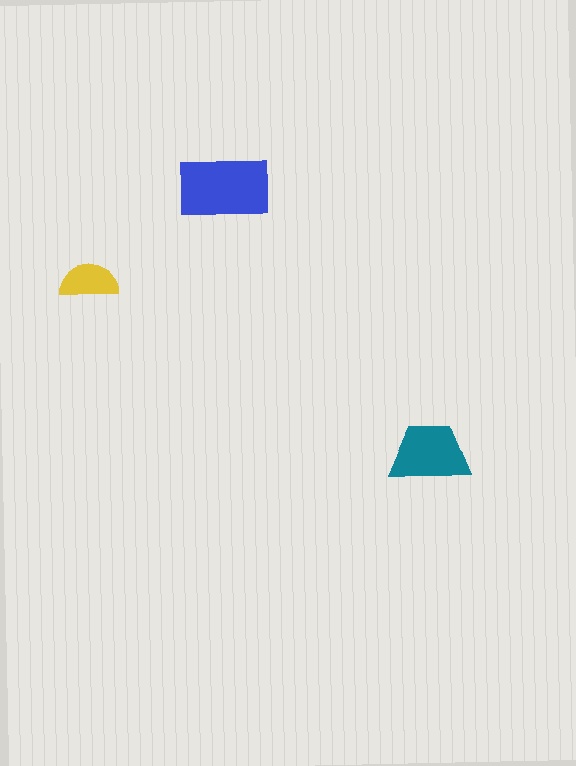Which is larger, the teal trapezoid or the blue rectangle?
The blue rectangle.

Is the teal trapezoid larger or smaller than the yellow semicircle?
Larger.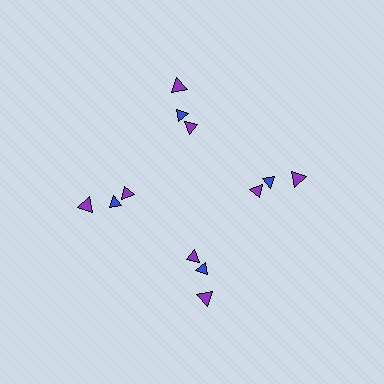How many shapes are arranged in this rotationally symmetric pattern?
There are 12 shapes, arranged in 4 groups of 3.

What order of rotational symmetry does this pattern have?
This pattern has 4-fold rotational symmetry.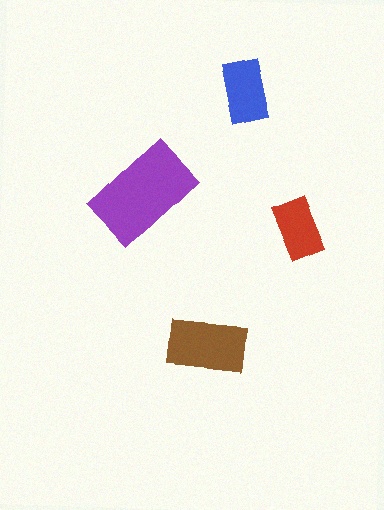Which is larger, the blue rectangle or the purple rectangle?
The purple one.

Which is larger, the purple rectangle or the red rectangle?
The purple one.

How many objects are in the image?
There are 4 objects in the image.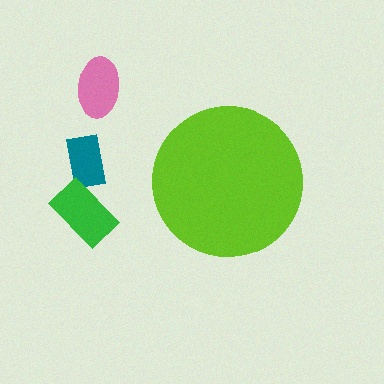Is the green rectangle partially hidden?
No, the green rectangle is fully visible.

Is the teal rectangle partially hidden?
No, the teal rectangle is fully visible.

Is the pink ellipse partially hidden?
No, the pink ellipse is fully visible.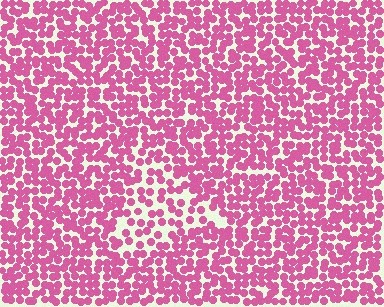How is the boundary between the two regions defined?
The boundary is defined by a change in element density (approximately 1.8x ratio). All elements are the same color, size, and shape.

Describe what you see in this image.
The image contains small pink elements arranged at two different densities. A triangle-shaped region is visible where the elements are less densely packed than the surrounding area.